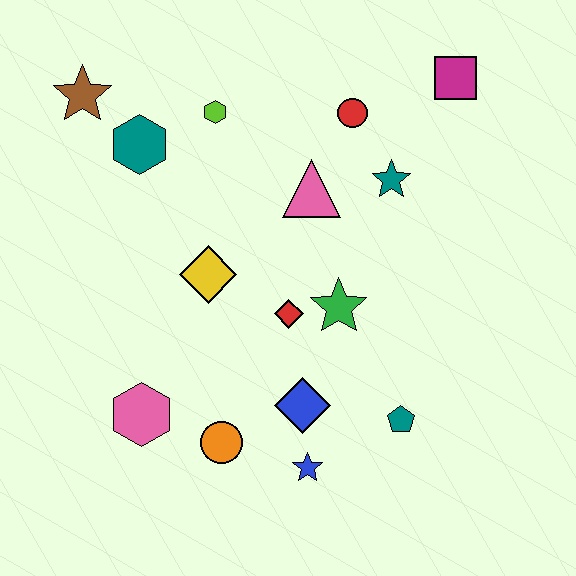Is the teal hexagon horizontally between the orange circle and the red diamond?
No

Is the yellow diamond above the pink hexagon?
Yes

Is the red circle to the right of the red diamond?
Yes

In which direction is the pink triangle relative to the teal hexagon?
The pink triangle is to the right of the teal hexagon.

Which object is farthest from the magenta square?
The pink hexagon is farthest from the magenta square.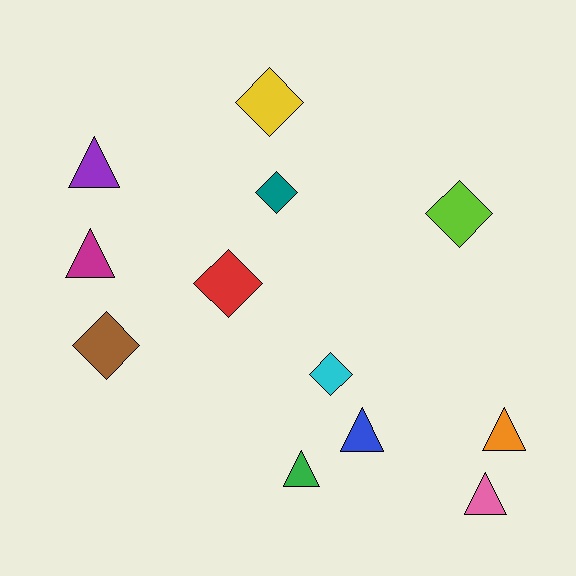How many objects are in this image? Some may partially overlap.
There are 12 objects.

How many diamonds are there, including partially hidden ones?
There are 6 diamonds.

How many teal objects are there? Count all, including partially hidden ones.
There is 1 teal object.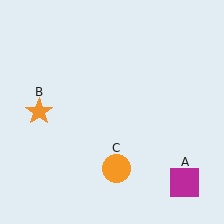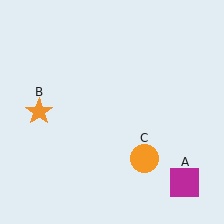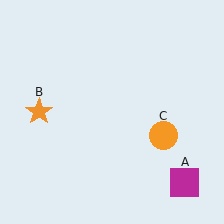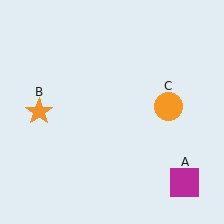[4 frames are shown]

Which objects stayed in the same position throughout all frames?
Magenta square (object A) and orange star (object B) remained stationary.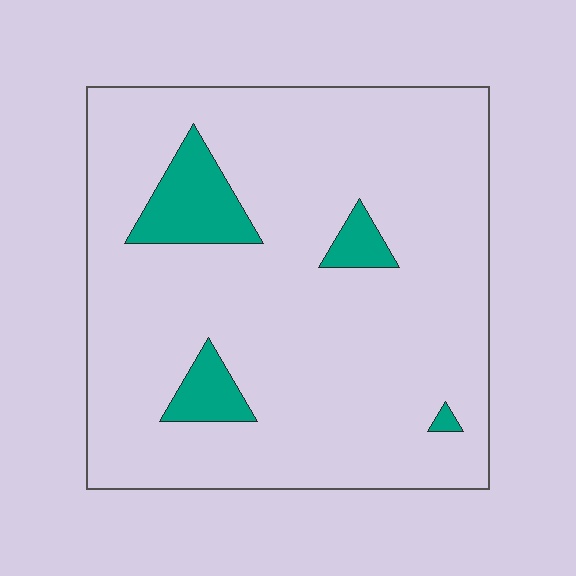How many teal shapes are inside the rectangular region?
4.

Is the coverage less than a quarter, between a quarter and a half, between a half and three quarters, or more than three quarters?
Less than a quarter.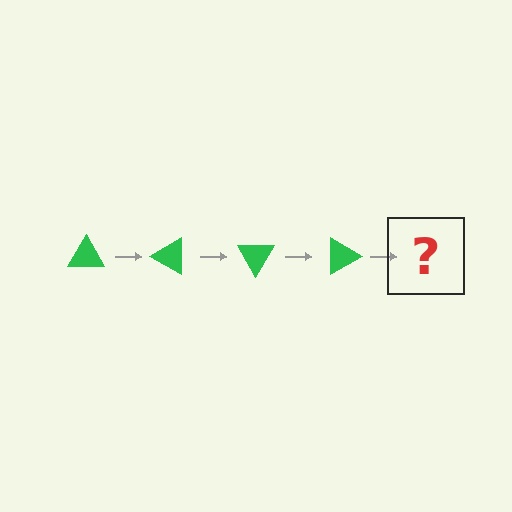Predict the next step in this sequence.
The next step is a green triangle rotated 120 degrees.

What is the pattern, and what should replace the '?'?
The pattern is that the triangle rotates 30 degrees each step. The '?' should be a green triangle rotated 120 degrees.